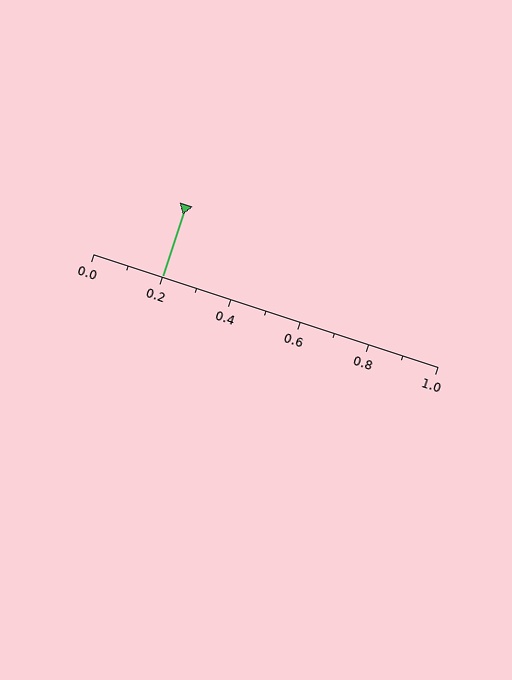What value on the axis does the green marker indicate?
The marker indicates approximately 0.2.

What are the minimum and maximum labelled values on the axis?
The axis runs from 0.0 to 1.0.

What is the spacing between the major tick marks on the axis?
The major ticks are spaced 0.2 apart.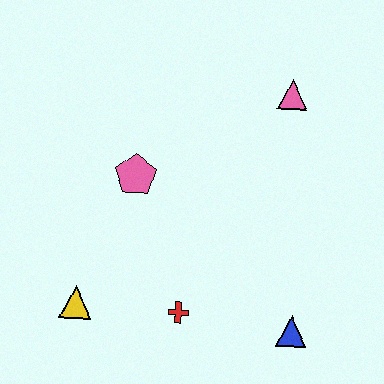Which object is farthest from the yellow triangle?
The pink triangle is farthest from the yellow triangle.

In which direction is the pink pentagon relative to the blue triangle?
The pink pentagon is to the left of the blue triangle.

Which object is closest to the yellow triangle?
The red cross is closest to the yellow triangle.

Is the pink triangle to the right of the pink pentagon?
Yes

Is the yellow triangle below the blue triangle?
No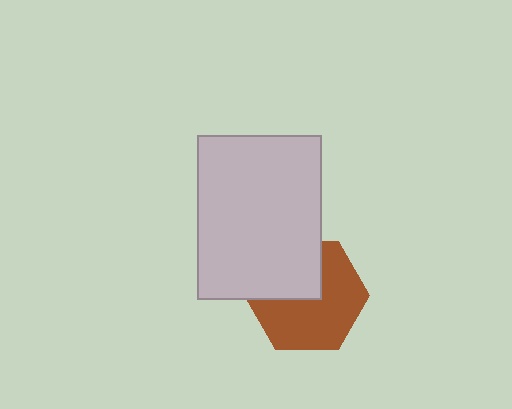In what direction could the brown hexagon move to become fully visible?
The brown hexagon could move down. That would shift it out from behind the light gray rectangle entirely.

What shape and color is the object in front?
The object in front is a light gray rectangle.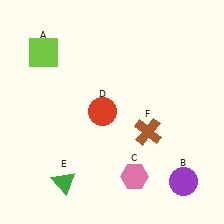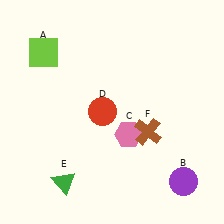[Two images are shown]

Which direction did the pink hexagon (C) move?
The pink hexagon (C) moved up.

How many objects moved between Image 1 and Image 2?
1 object moved between the two images.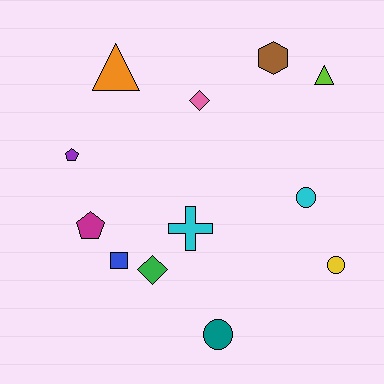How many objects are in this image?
There are 12 objects.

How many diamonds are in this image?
There are 2 diamonds.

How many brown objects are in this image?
There is 1 brown object.